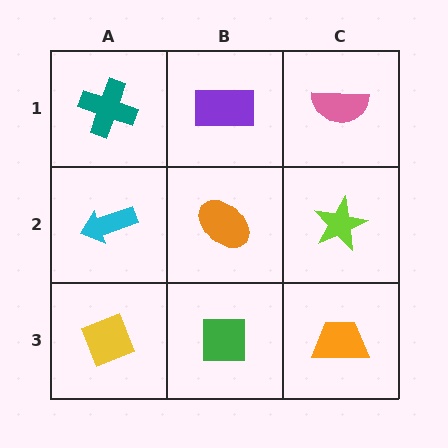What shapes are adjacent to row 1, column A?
A cyan arrow (row 2, column A), a purple rectangle (row 1, column B).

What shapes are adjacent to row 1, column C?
A lime star (row 2, column C), a purple rectangle (row 1, column B).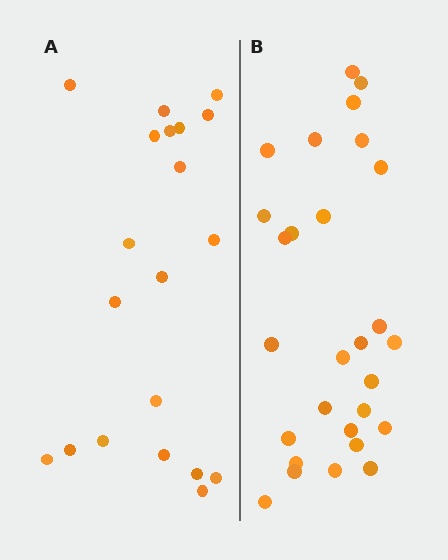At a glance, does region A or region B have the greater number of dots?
Region B (the right region) has more dots.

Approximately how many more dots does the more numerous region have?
Region B has roughly 8 or so more dots than region A.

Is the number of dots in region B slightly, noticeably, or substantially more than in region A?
Region B has noticeably more, but not dramatically so. The ratio is roughly 1.4 to 1.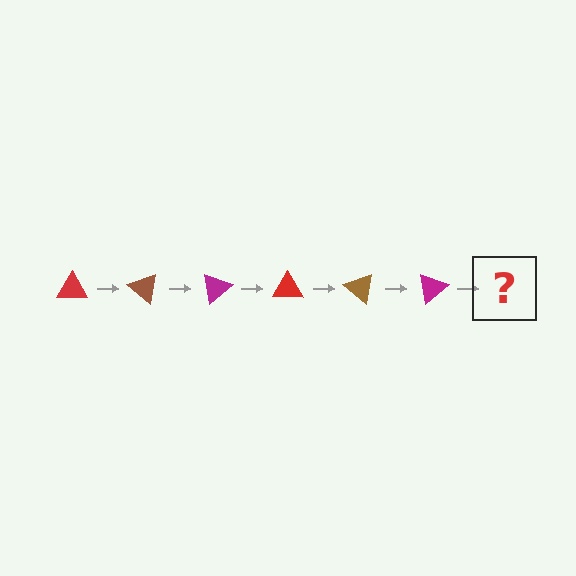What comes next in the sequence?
The next element should be a red triangle, rotated 240 degrees from the start.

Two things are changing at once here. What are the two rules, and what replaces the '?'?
The two rules are that it rotates 40 degrees each step and the color cycles through red, brown, and magenta. The '?' should be a red triangle, rotated 240 degrees from the start.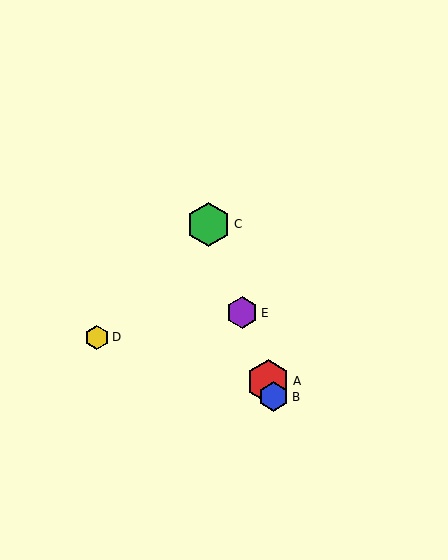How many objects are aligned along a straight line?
4 objects (A, B, C, E) are aligned along a straight line.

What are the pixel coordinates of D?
Object D is at (97, 337).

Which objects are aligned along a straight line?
Objects A, B, C, E are aligned along a straight line.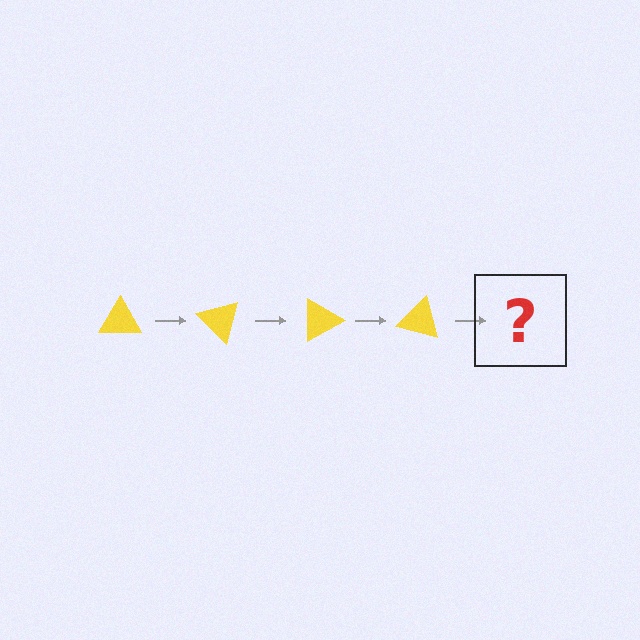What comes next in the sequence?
The next element should be a yellow triangle rotated 180 degrees.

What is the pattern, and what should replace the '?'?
The pattern is that the triangle rotates 45 degrees each step. The '?' should be a yellow triangle rotated 180 degrees.